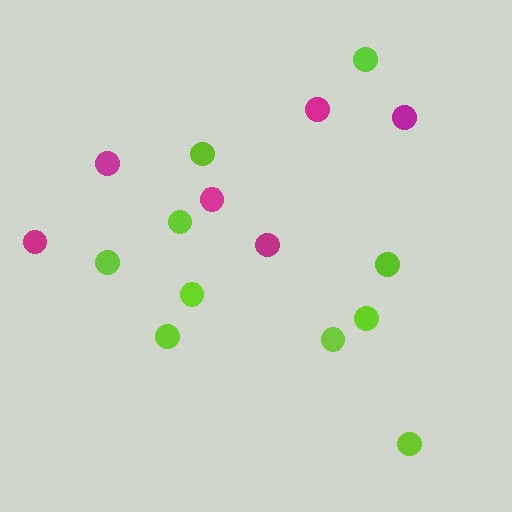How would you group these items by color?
There are 2 groups: one group of lime circles (10) and one group of magenta circles (6).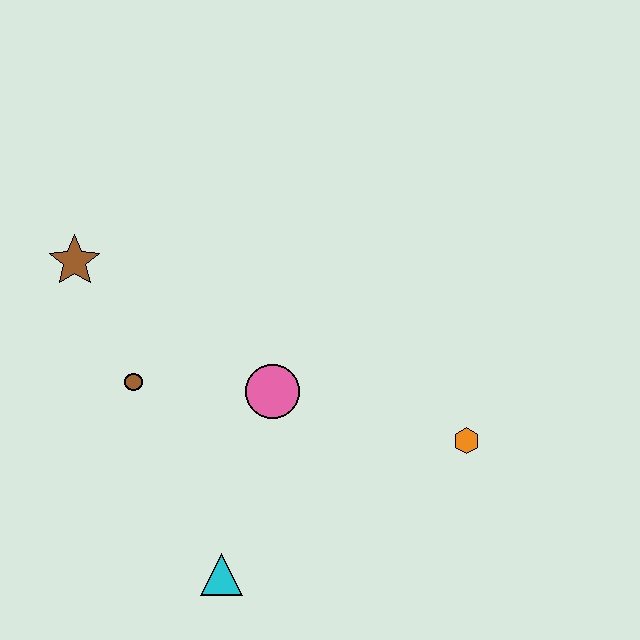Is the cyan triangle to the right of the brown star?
Yes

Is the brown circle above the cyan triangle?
Yes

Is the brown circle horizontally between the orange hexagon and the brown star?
Yes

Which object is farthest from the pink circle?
The brown star is farthest from the pink circle.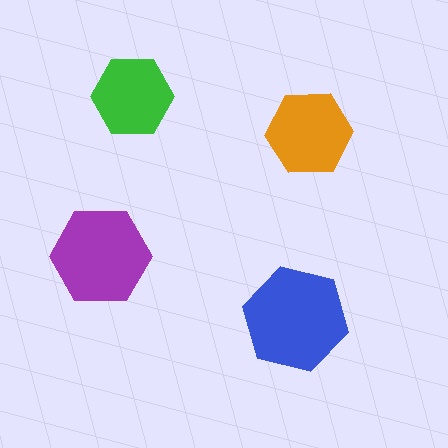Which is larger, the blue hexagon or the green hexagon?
The blue one.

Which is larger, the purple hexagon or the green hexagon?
The purple one.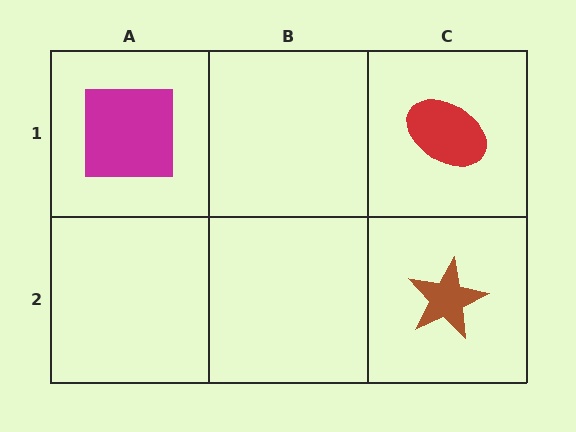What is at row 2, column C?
A brown star.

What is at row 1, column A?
A magenta square.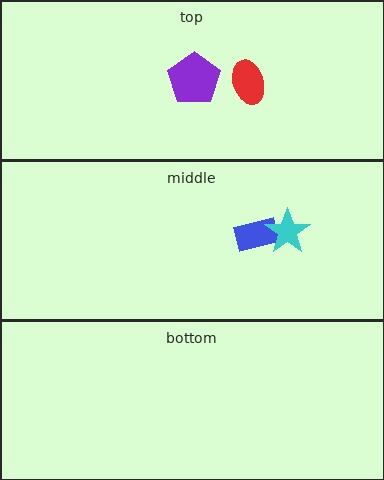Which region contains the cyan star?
The middle region.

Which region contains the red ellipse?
The top region.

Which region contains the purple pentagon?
The top region.